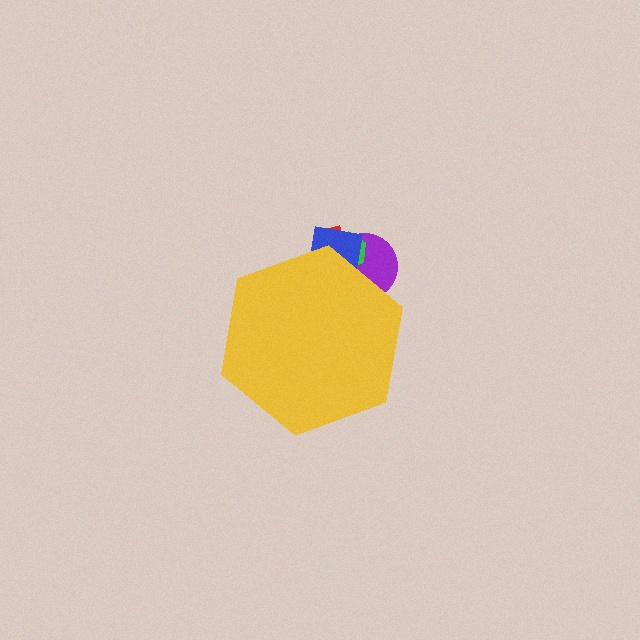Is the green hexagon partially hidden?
Yes, the green hexagon is partially hidden behind the yellow hexagon.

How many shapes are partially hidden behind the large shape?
4 shapes are partially hidden.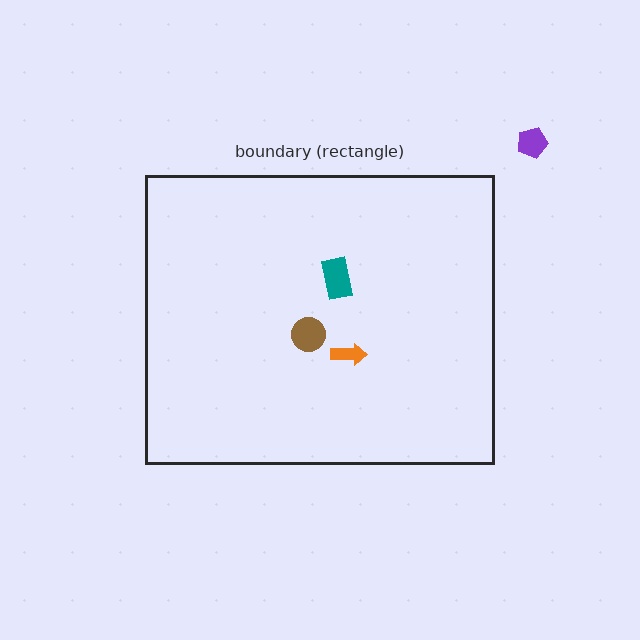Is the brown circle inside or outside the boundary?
Inside.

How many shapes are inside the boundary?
3 inside, 1 outside.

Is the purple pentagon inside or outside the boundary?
Outside.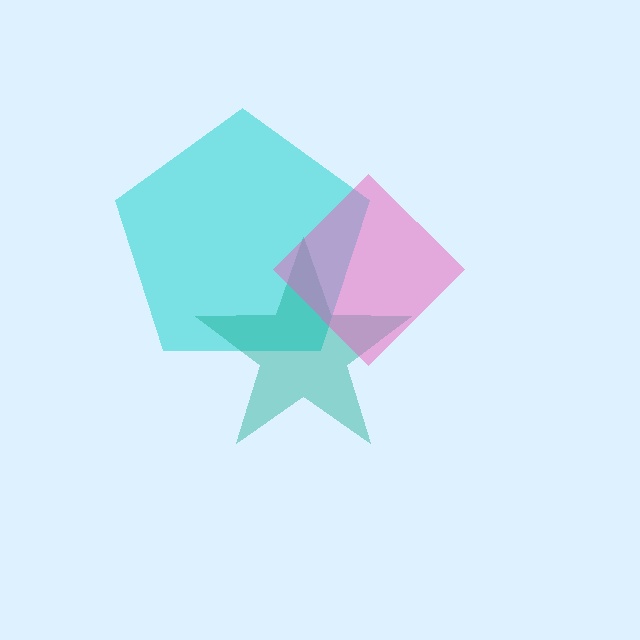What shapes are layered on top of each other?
The layered shapes are: a cyan pentagon, a teal star, a pink diamond.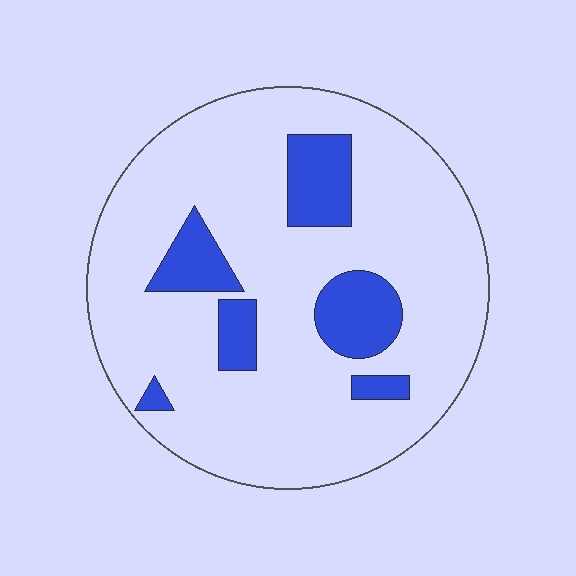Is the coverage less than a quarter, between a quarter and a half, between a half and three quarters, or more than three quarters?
Less than a quarter.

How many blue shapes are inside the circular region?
6.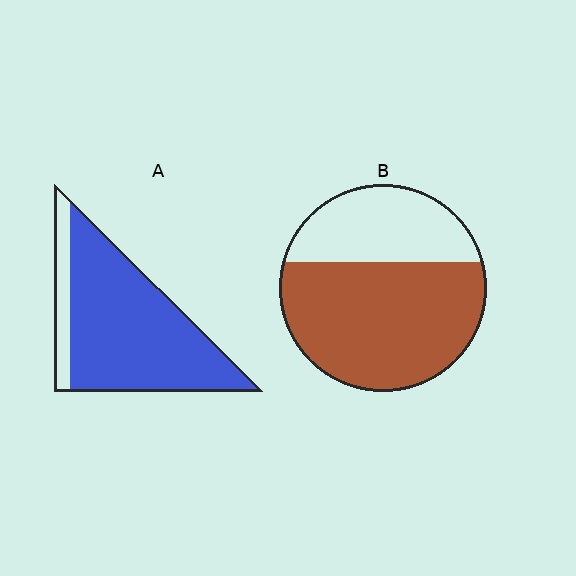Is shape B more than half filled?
Yes.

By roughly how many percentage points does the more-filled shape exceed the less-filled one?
By roughly 20 percentage points (A over B).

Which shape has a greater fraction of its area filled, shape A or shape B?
Shape A.